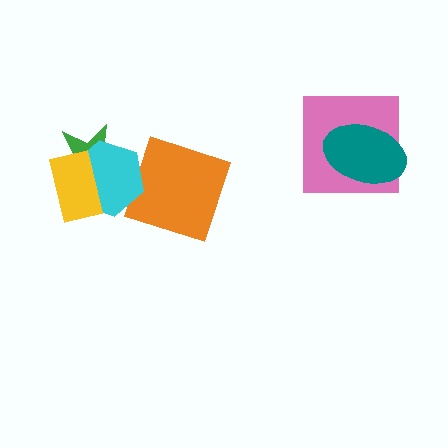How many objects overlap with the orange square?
1 object overlaps with the orange square.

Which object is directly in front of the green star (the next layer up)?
The cyan hexagon is directly in front of the green star.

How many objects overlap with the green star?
2 objects overlap with the green star.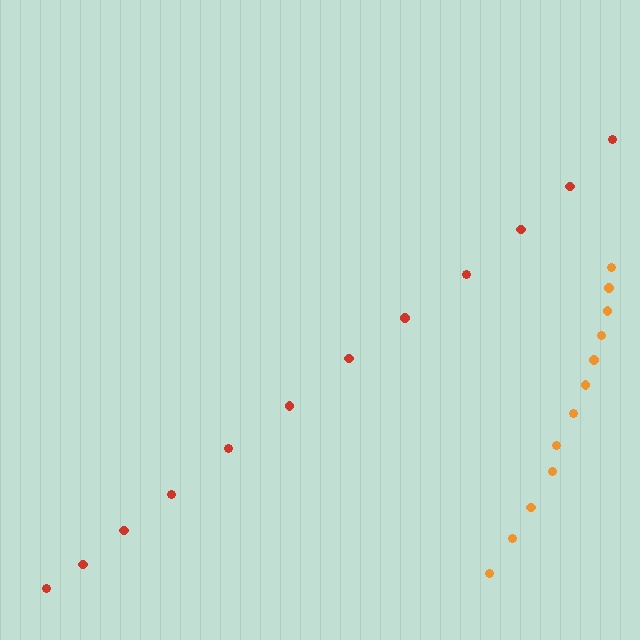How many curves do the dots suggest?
There are 2 distinct paths.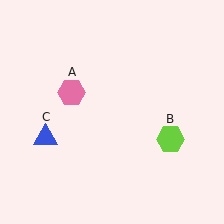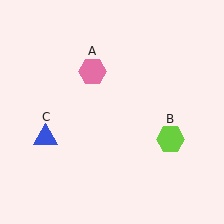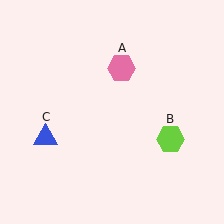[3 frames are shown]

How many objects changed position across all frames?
1 object changed position: pink hexagon (object A).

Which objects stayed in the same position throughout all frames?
Lime hexagon (object B) and blue triangle (object C) remained stationary.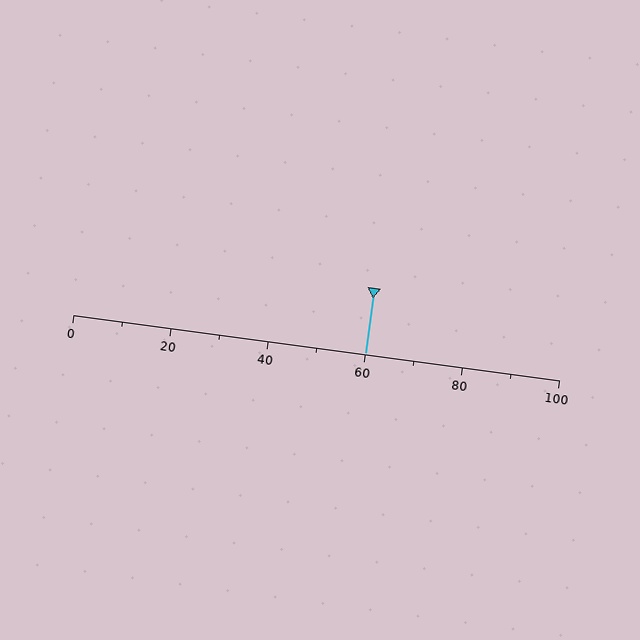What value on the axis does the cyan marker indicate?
The marker indicates approximately 60.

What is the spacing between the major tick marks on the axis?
The major ticks are spaced 20 apart.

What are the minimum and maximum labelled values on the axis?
The axis runs from 0 to 100.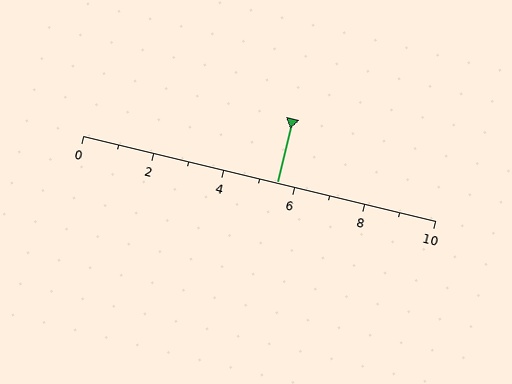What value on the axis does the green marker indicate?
The marker indicates approximately 5.5.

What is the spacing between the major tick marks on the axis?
The major ticks are spaced 2 apart.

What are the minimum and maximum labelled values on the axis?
The axis runs from 0 to 10.